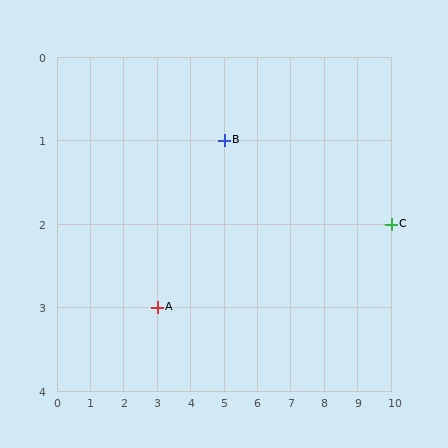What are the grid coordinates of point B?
Point B is at grid coordinates (5, 1).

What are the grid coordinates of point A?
Point A is at grid coordinates (3, 3).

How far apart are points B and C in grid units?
Points B and C are 5 columns and 1 row apart (about 5.1 grid units diagonally).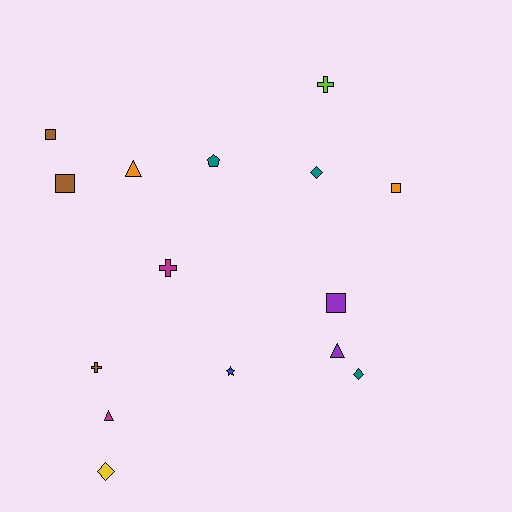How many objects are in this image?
There are 15 objects.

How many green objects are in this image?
There are no green objects.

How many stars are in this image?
There is 1 star.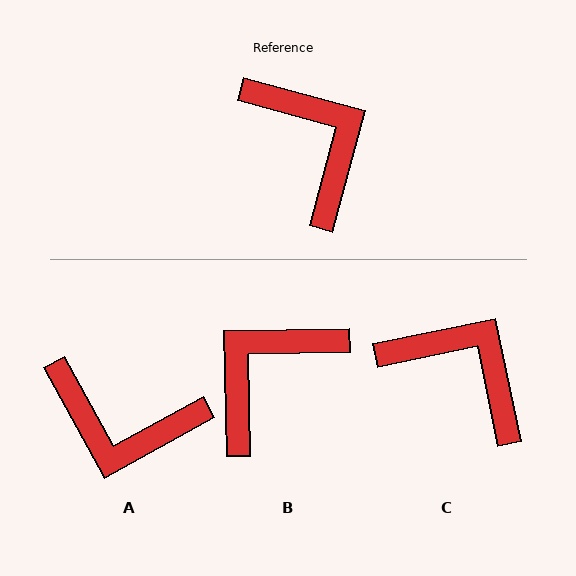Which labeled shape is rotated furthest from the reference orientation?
A, about 136 degrees away.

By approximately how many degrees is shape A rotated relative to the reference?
Approximately 136 degrees clockwise.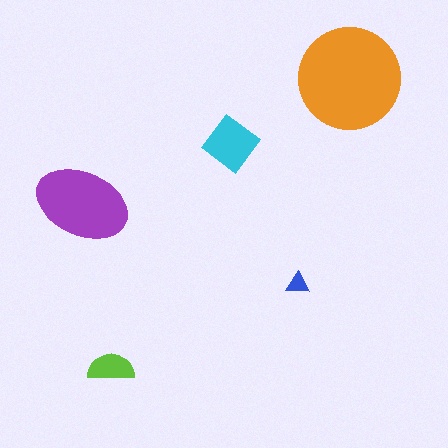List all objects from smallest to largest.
The blue triangle, the lime semicircle, the cyan diamond, the purple ellipse, the orange circle.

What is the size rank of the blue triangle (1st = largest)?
5th.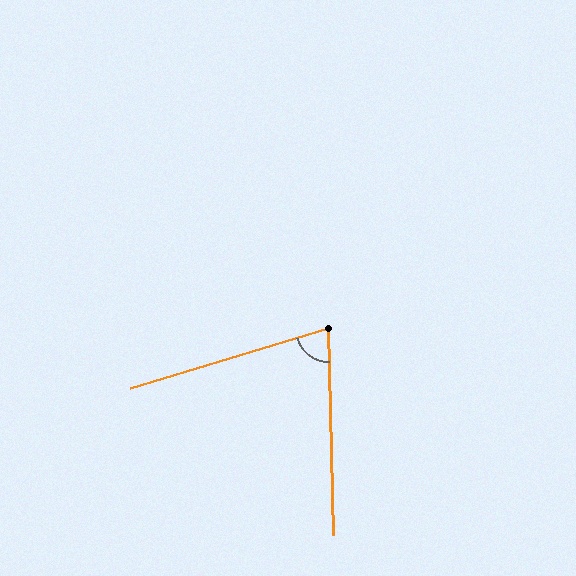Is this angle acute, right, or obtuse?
It is acute.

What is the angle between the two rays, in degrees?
Approximately 74 degrees.